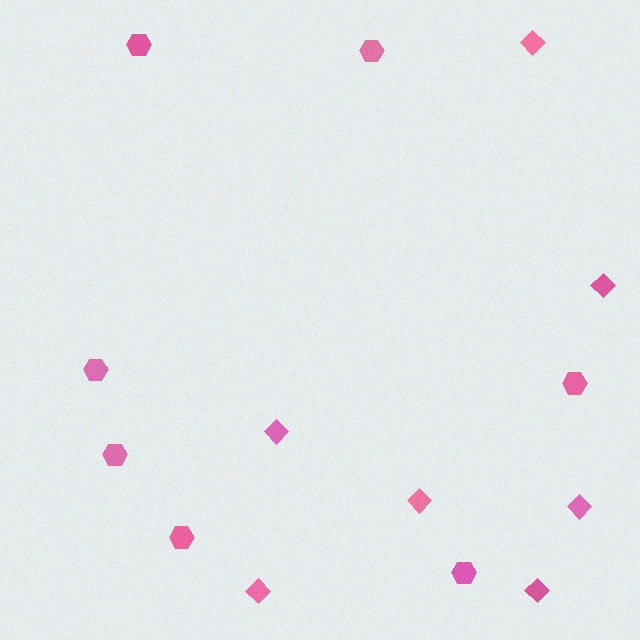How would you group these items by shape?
There are 2 groups: one group of diamonds (7) and one group of hexagons (7).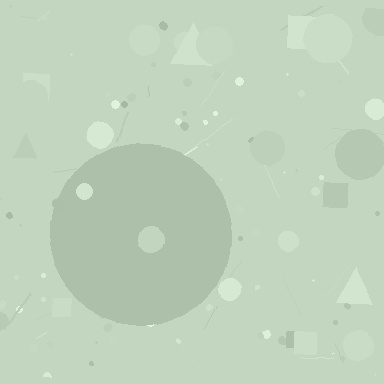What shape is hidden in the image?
A circle is hidden in the image.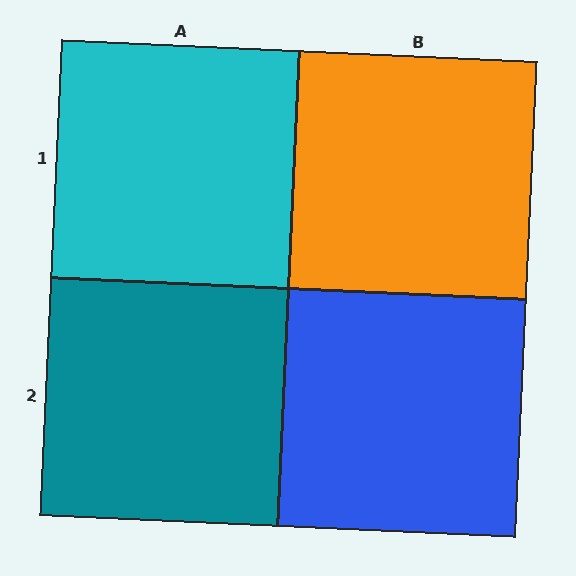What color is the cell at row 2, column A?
Teal.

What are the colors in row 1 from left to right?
Cyan, orange.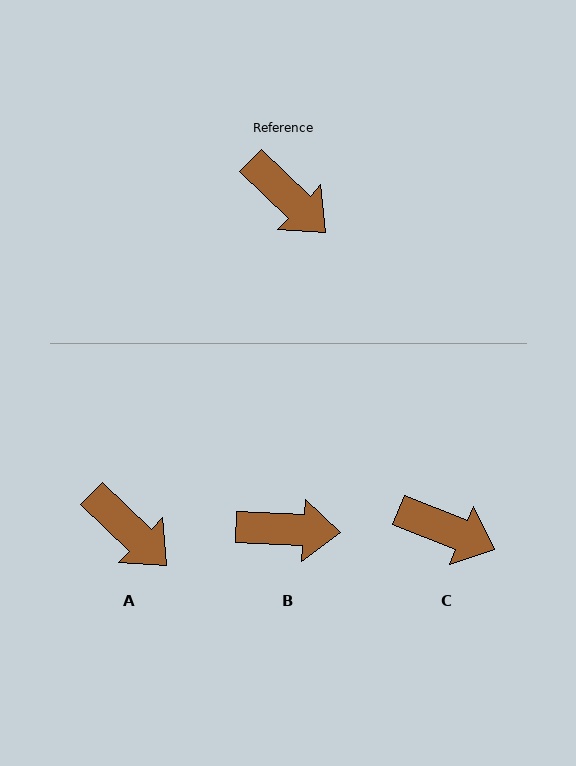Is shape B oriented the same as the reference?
No, it is off by about 41 degrees.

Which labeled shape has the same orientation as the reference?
A.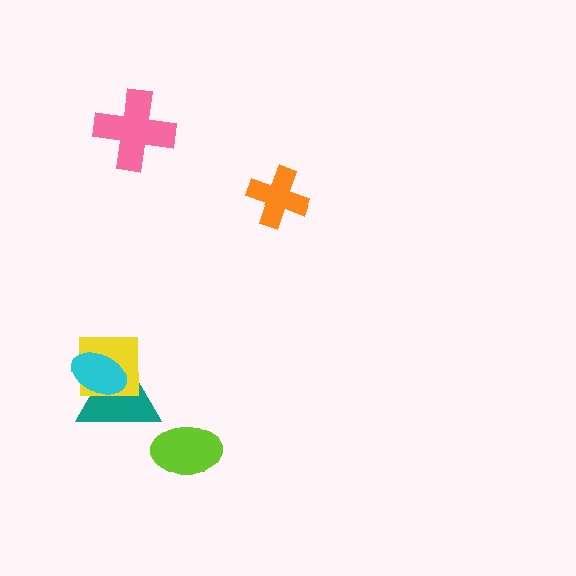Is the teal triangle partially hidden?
Yes, it is partially covered by another shape.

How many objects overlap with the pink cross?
0 objects overlap with the pink cross.